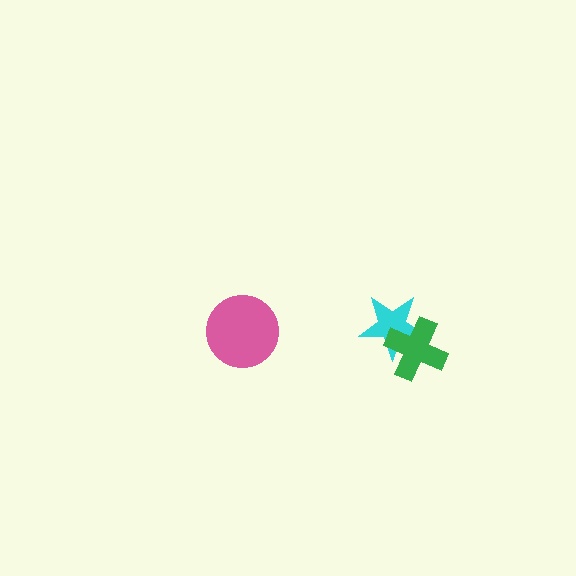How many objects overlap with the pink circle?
0 objects overlap with the pink circle.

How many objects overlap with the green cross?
1 object overlaps with the green cross.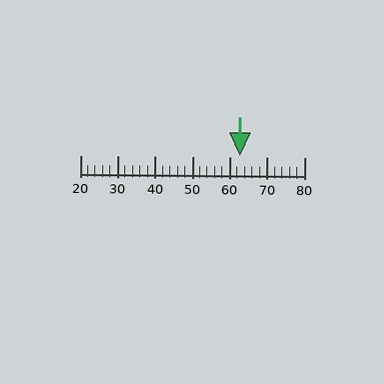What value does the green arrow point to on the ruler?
The green arrow points to approximately 63.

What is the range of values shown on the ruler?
The ruler shows values from 20 to 80.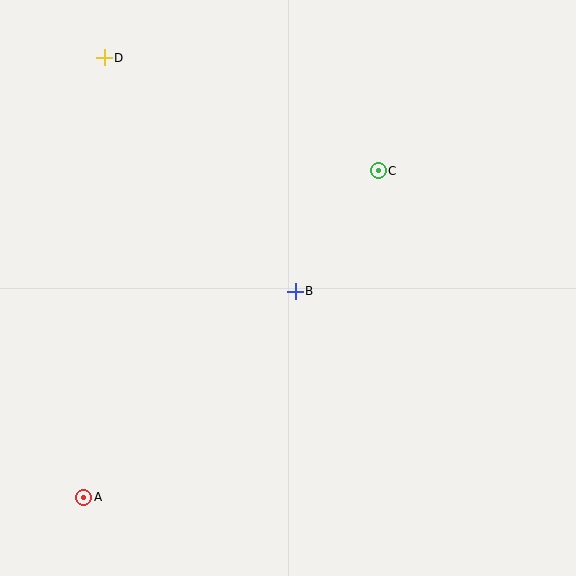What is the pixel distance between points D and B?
The distance between D and B is 302 pixels.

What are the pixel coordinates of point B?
Point B is at (295, 291).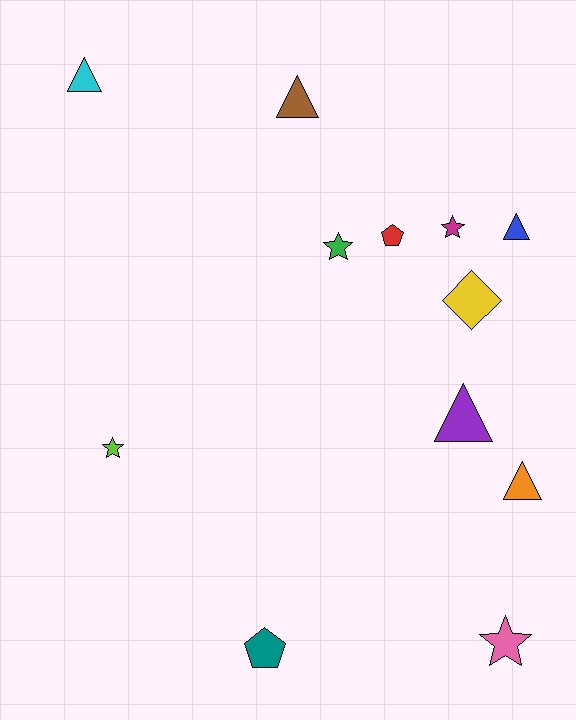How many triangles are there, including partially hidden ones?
There are 5 triangles.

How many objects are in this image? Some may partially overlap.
There are 12 objects.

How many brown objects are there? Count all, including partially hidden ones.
There is 1 brown object.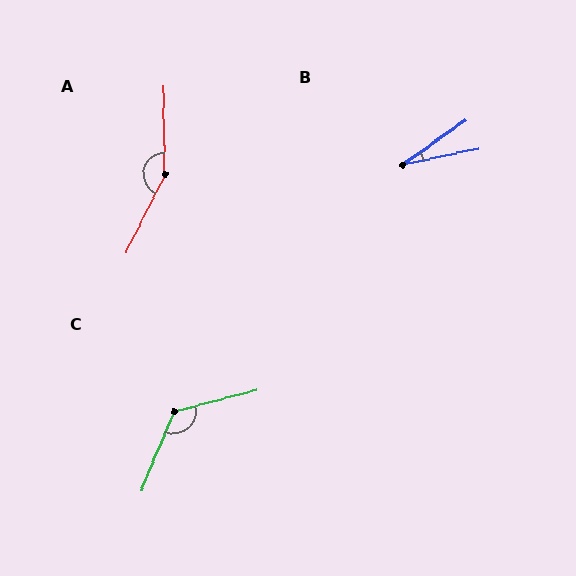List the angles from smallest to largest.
B (23°), C (128°), A (152°).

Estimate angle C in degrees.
Approximately 128 degrees.